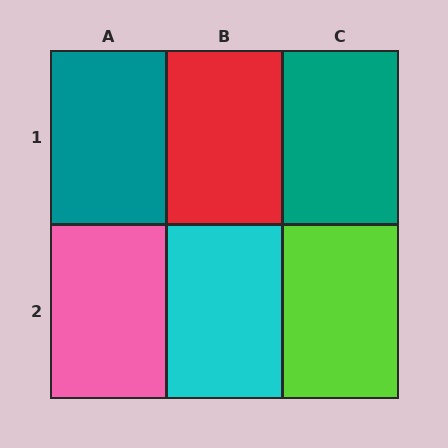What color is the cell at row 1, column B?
Red.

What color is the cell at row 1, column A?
Teal.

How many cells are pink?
1 cell is pink.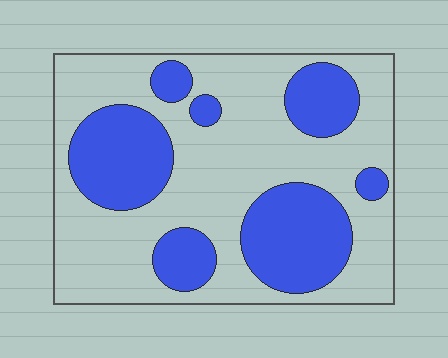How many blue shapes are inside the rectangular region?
7.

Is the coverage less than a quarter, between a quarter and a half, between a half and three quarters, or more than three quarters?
Between a quarter and a half.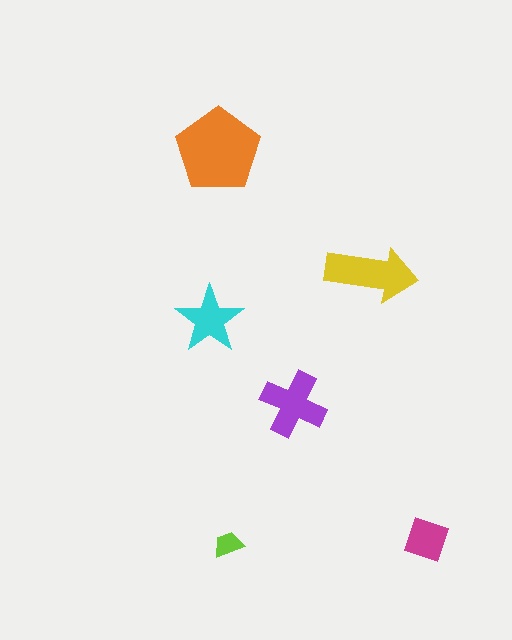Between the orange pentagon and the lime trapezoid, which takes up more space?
The orange pentagon.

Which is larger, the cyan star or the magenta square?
The cyan star.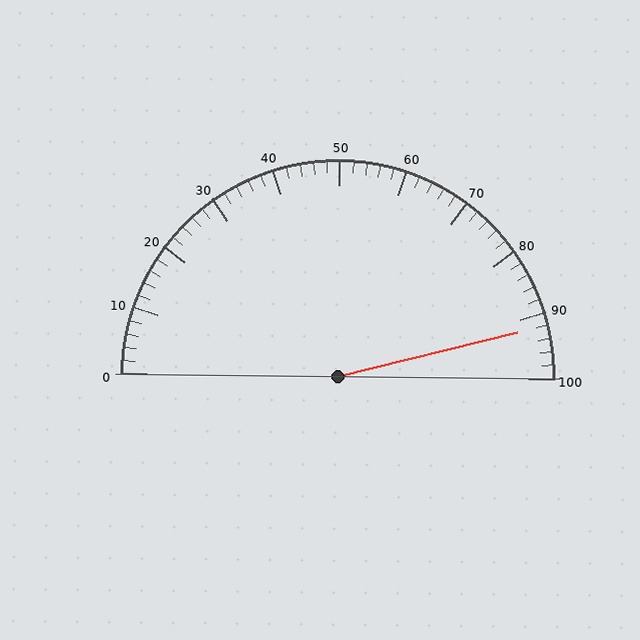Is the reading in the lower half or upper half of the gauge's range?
The reading is in the upper half of the range (0 to 100).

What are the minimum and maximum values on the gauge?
The gauge ranges from 0 to 100.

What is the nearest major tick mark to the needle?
The nearest major tick mark is 90.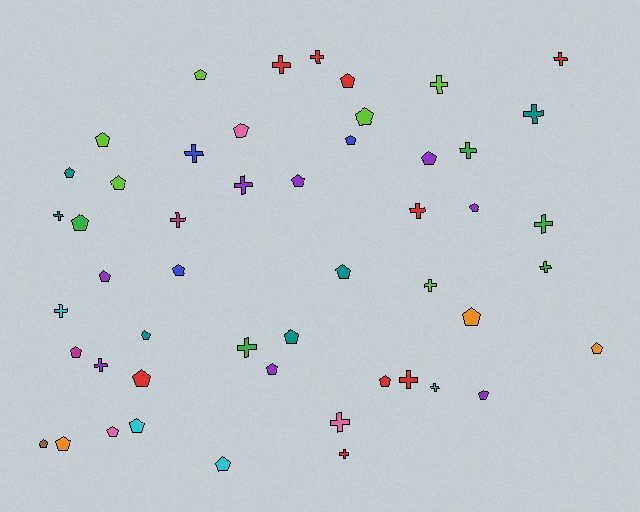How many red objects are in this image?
There are 9 red objects.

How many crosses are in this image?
There are 21 crosses.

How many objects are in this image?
There are 50 objects.